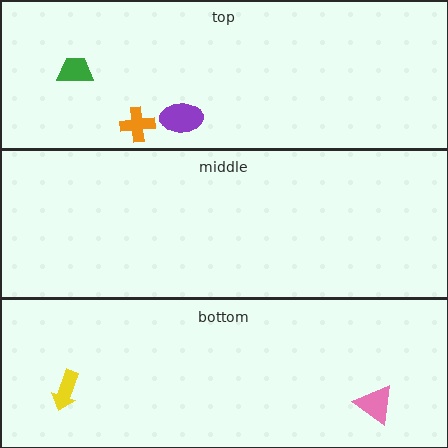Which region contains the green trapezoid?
The top region.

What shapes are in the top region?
The green trapezoid, the purple ellipse, the orange cross.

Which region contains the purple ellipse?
The top region.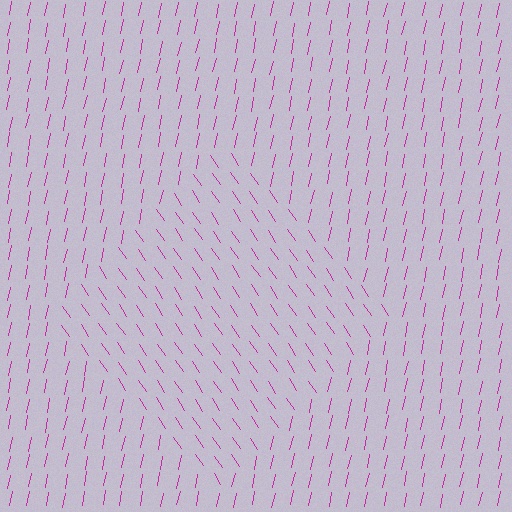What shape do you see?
I see a diamond.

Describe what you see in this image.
The image is filled with small magenta line segments. A diamond region in the image has lines oriented differently from the surrounding lines, creating a visible texture boundary.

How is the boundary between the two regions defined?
The boundary is defined purely by a change in line orientation (approximately 45 degrees difference). All lines are the same color and thickness.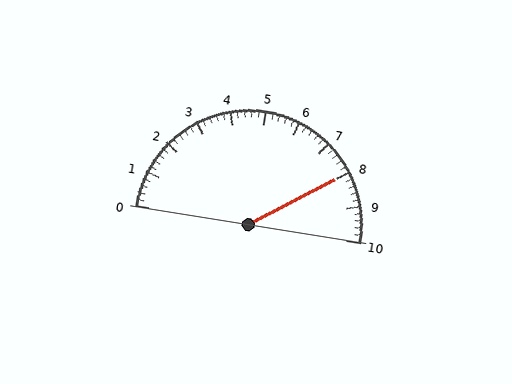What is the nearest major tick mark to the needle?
The nearest major tick mark is 8.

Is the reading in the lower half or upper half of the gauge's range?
The reading is in the upper half of the range (0 to 10).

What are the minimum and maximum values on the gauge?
The gauge ranges from 0 to 10.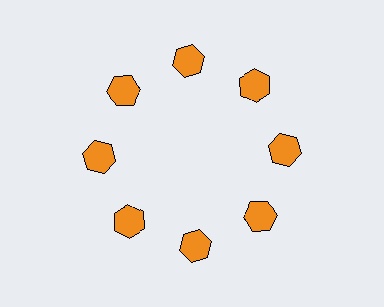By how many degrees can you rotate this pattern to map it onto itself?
The pattern maps onto itself every 45 degrees of rotation.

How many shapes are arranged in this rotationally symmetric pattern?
There are 8 shapes, arranged in 8 groups of 1.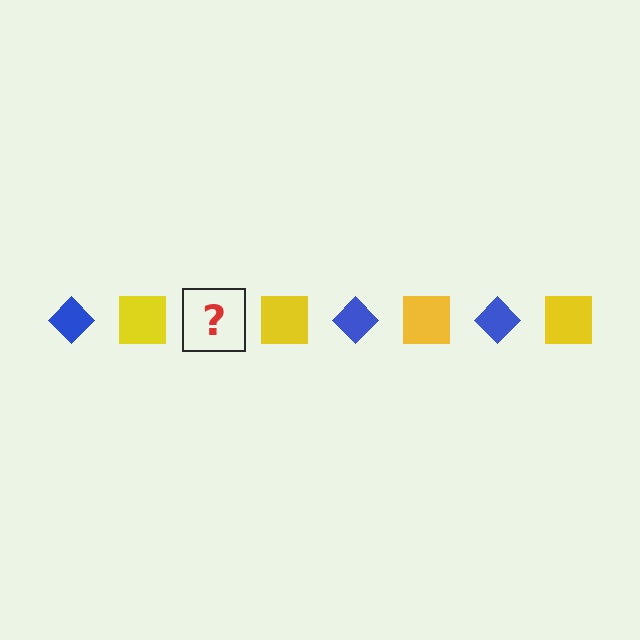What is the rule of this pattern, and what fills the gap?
The rule is that the pattern alternates between blue diamond and yellow square. The gap should be filled with a blue diamond.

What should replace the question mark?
The question mark should be replaced with a blue diamond.